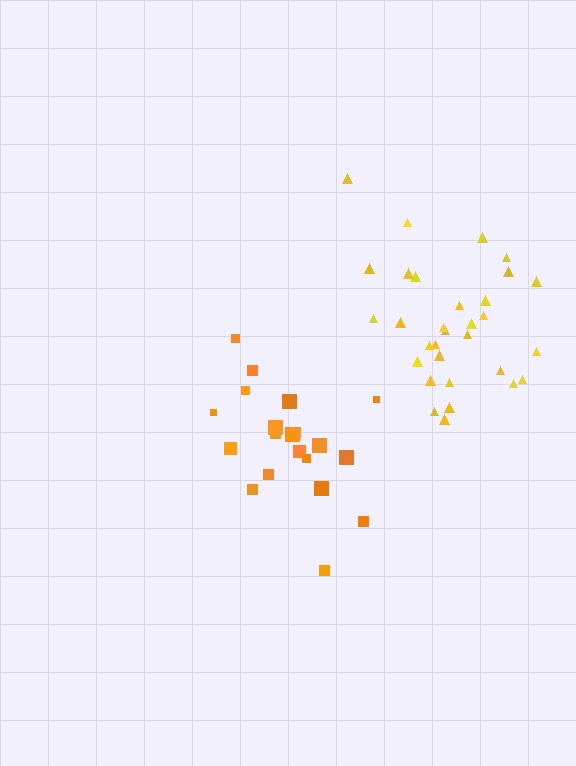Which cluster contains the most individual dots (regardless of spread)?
Yellow (31).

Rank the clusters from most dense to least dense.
yellow, orange.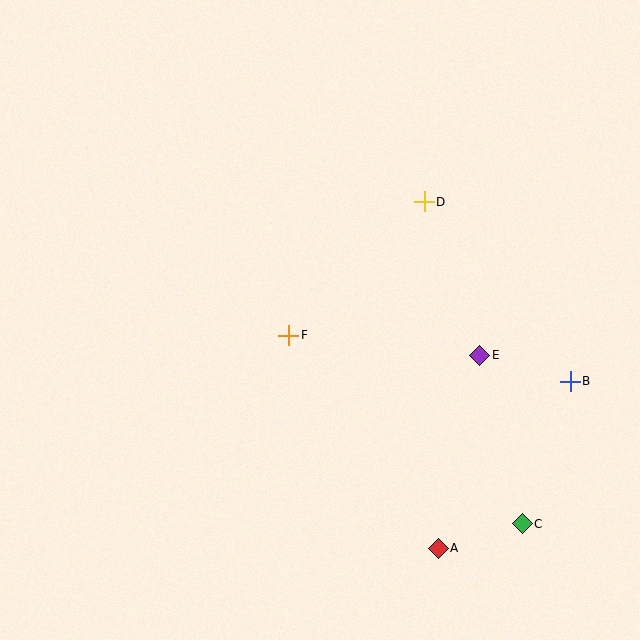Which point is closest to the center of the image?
Point F at (289, 335) is closest to the center.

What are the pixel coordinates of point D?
Point D is at (424, 202).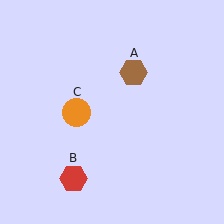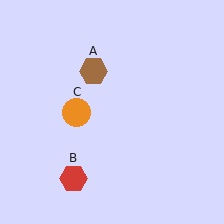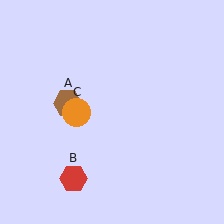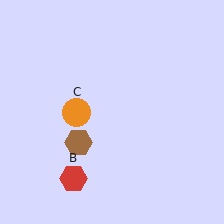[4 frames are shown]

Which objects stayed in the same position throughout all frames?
Red hexagon (object B) and orange circle (object C) remained stationary.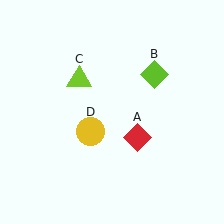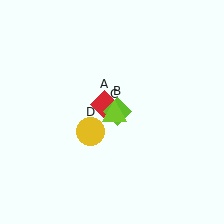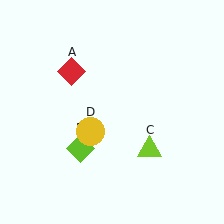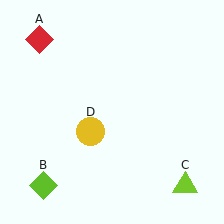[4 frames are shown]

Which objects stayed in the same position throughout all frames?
Yellow circle (object D) remained stationary.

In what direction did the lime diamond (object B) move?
The lime diamond (object B) moved down and to the left.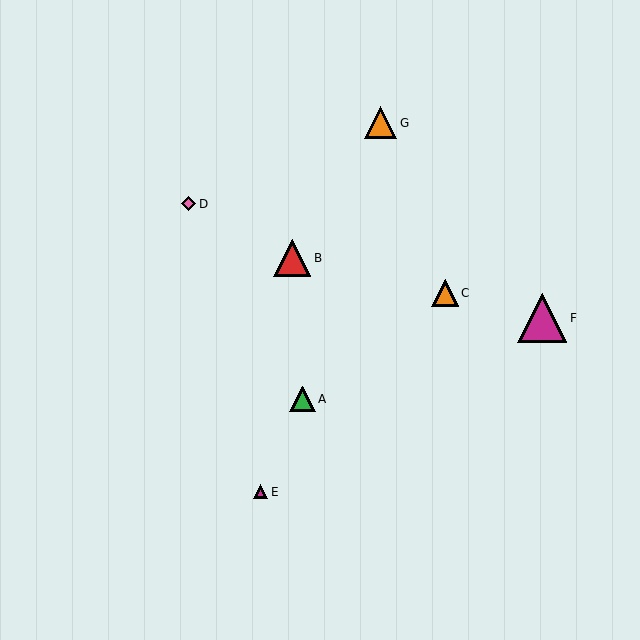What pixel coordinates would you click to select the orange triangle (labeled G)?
Click at (381, 123) to select the orange triangle G.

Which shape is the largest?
The magenta triangle (labeled F) is the largest.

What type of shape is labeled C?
Shape C is an orange triangle.